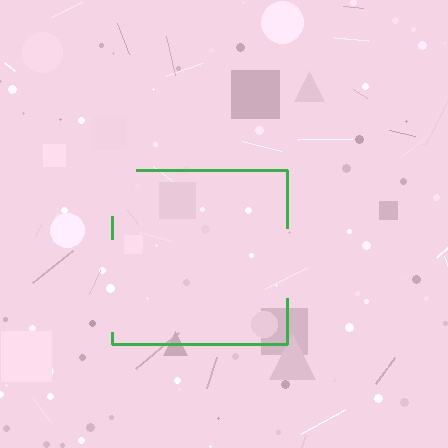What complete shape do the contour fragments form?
The contour fragments form a square.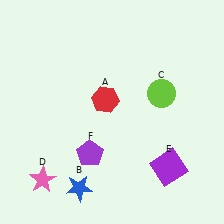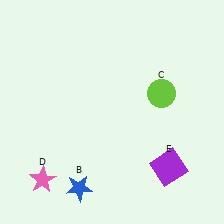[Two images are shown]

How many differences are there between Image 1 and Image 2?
There are 2 differences between the two images.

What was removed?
The purple pentagon (F), the red hexagon (A) were removed in Image 2.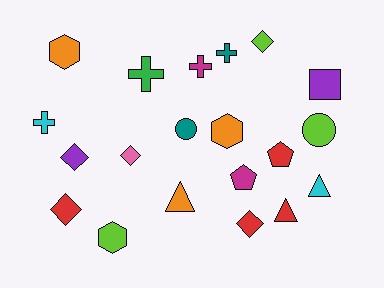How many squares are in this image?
There is 1 square.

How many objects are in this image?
There are 20 objects.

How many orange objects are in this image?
There are 3 orange objects.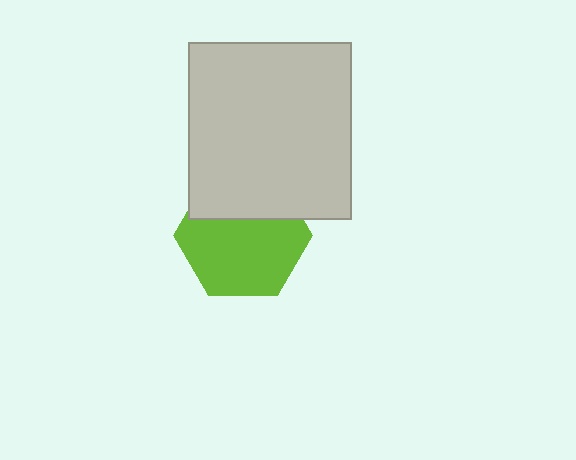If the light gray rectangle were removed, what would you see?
You would see the complete lime hexagon.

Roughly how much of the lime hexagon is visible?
Most of it is visible (roughly 67%).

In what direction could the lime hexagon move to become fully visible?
The lime hexagon could move down. That would shift it out from behind the light gray rectangle entirely.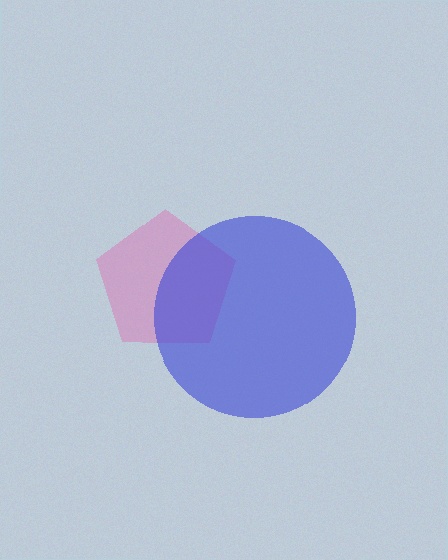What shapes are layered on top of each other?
The layered shapes are: a pink pentagon, a blue circle.